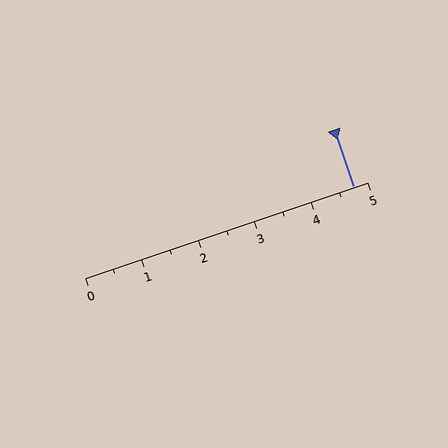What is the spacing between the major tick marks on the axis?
The major ticks are spaced 1 apart.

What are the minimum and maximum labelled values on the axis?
The axis runs from 0 to 5.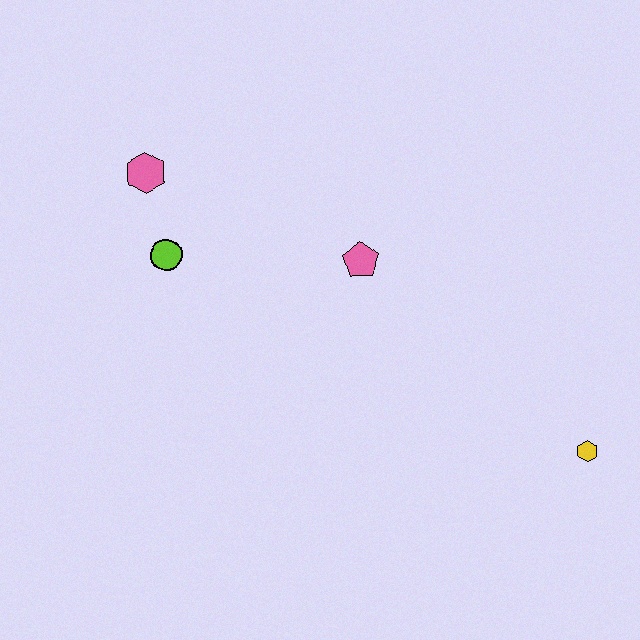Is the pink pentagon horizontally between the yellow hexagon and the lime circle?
Yes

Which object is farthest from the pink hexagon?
The yellow hexagon is farthest from the pink hexagon.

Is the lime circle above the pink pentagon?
Yes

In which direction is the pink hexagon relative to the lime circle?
The pink hexagon is above the lime circle.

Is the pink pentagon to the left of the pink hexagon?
No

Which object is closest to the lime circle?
The pink hexagon is closest to the lime circle.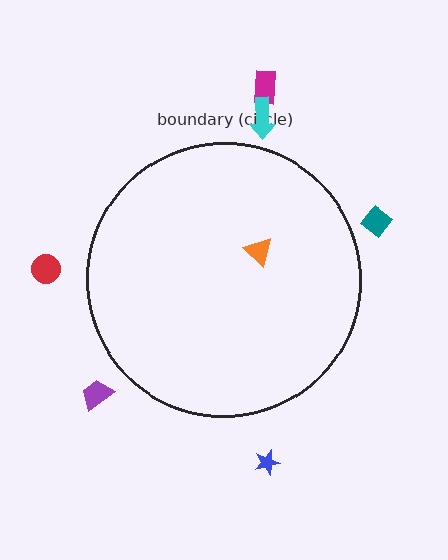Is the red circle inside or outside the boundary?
Outside.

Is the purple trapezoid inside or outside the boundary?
Outside.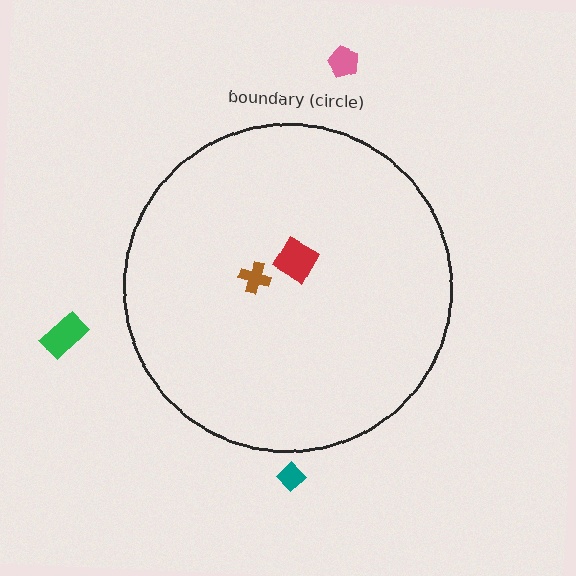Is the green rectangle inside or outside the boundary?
Outside.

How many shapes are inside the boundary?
2 inside, 3 outside.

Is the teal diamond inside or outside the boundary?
Outside.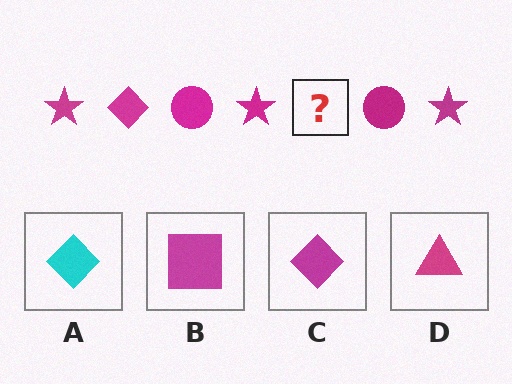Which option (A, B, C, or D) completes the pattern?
C.